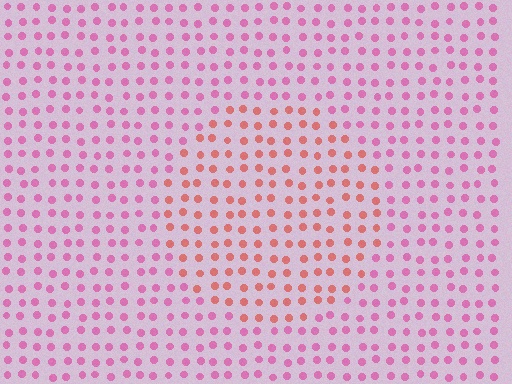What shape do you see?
I see a circle.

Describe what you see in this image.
The image is filled with small pink elements in a uniform arrangement. A circle-shaped region is visible where the elements are tinted to a slightly different hue, forming a subtle color boundary.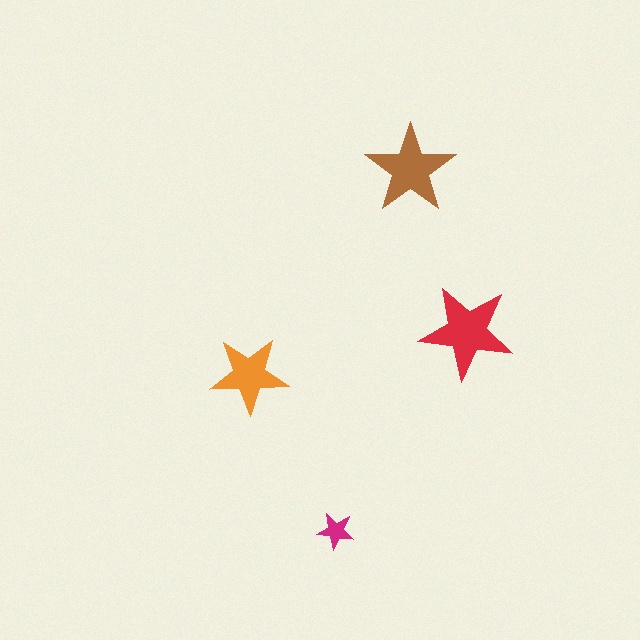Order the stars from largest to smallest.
the red one, the brown one, the orange one, the magenta one.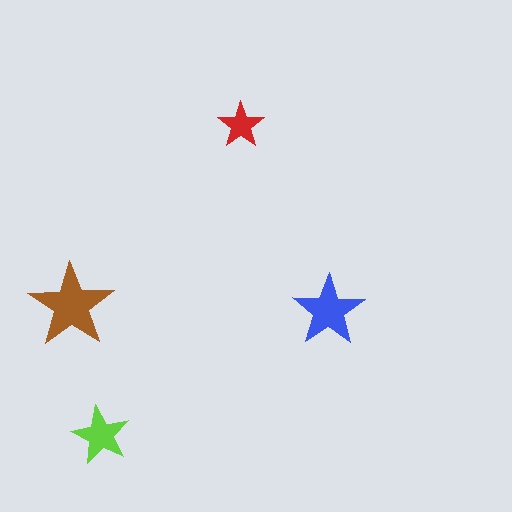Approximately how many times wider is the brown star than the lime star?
About 1.5 times wider.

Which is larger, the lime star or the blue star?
The blue one.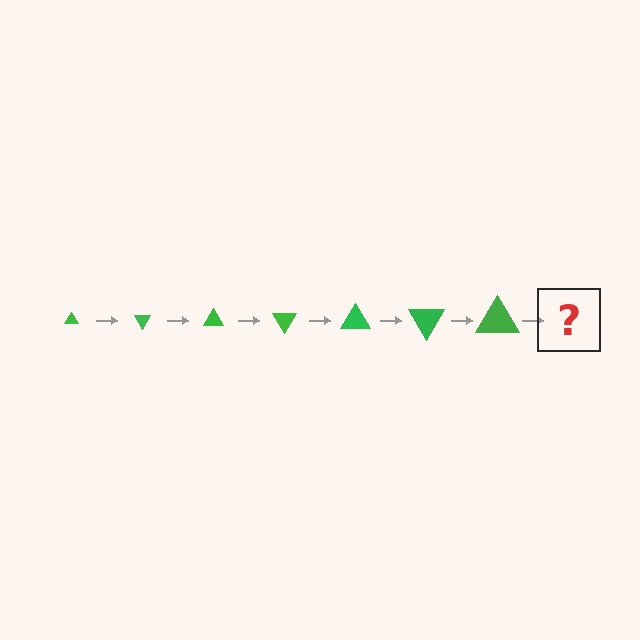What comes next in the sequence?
The next element should be a triangle, larger than the previous one and rotated 420 degrees from the start.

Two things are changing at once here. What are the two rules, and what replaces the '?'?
The two rules are that the triangle grows larger each step and it rotates 60 degrees each step. The '?' should be a triangle, larger than the previous one and rotated 420 degrees from the start.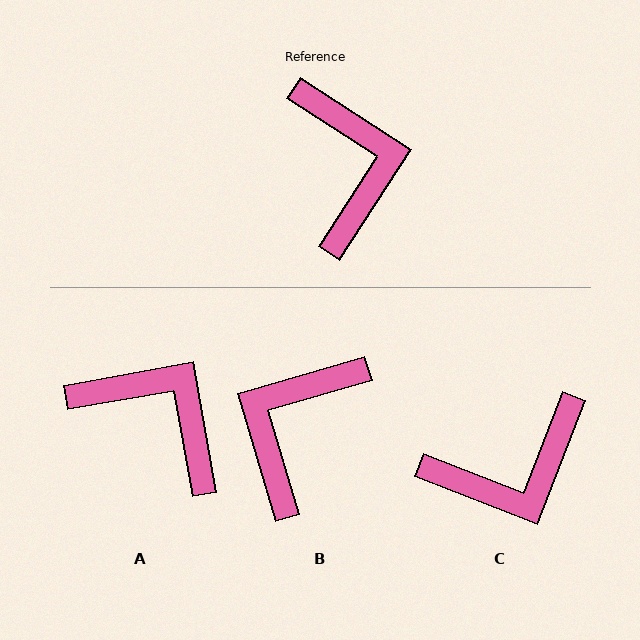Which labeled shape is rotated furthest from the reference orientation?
B, about 139 degrees away.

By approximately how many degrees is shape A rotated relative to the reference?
Approximately 43 degrees counter-clockwise.